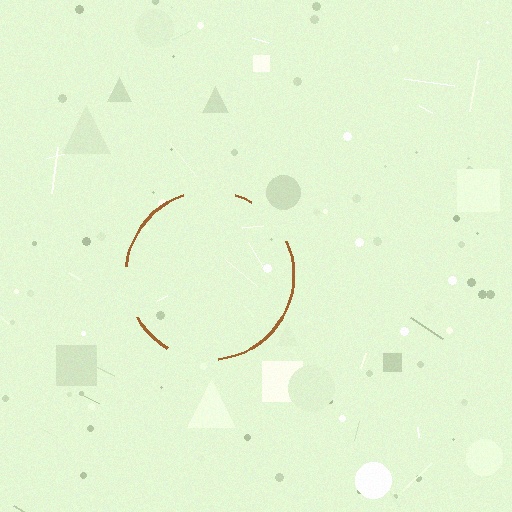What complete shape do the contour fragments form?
The contour fragments form a circle.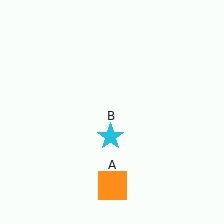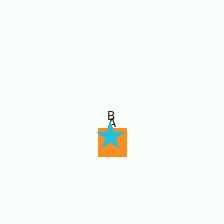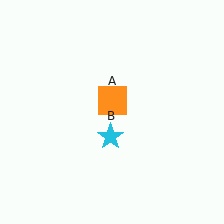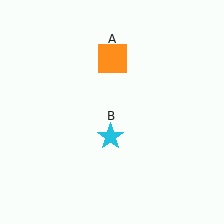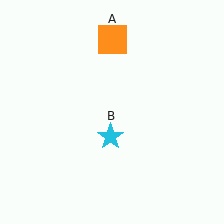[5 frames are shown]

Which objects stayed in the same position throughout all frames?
Cyan star (object B) remained stationary.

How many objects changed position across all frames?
1 object changed position: orange square (object A).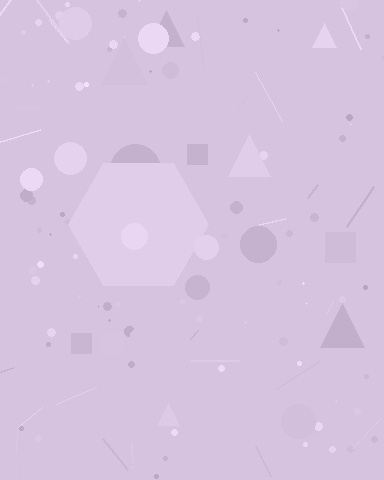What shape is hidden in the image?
A hexagon is hidden in the image.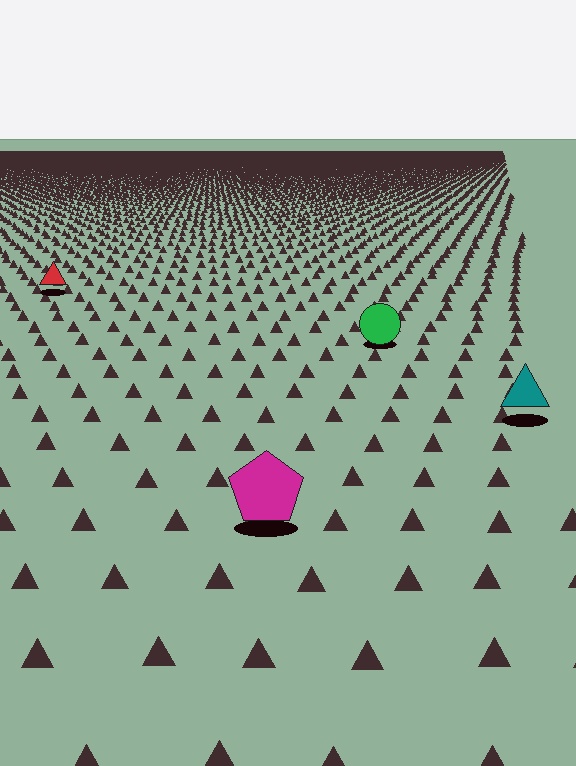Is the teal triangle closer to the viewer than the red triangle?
Yes. The teal triangle is closer — you can tell from the texture gradient: the ground texture is coarser near it.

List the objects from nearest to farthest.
From nearest to farthest: the magenta pentagon, the teal triangle, the green circle, the red triangle.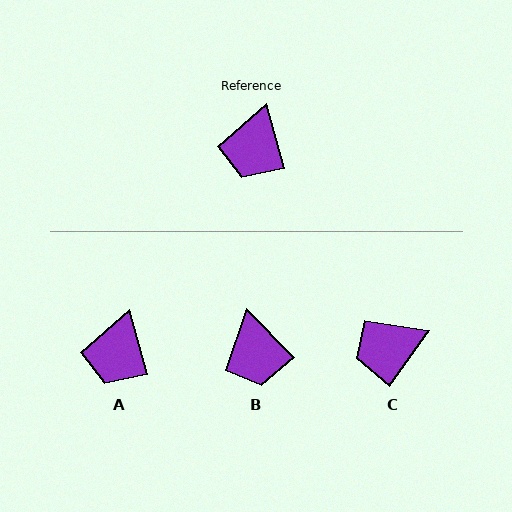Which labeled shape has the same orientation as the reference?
A.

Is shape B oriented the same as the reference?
No, it is off by about 29 degrees.